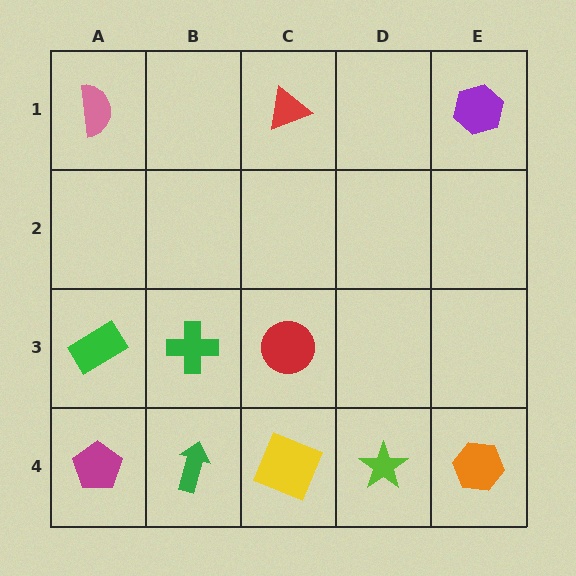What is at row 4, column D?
A lime star.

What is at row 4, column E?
An orange hexagon.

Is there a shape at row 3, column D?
No, that cell is empty.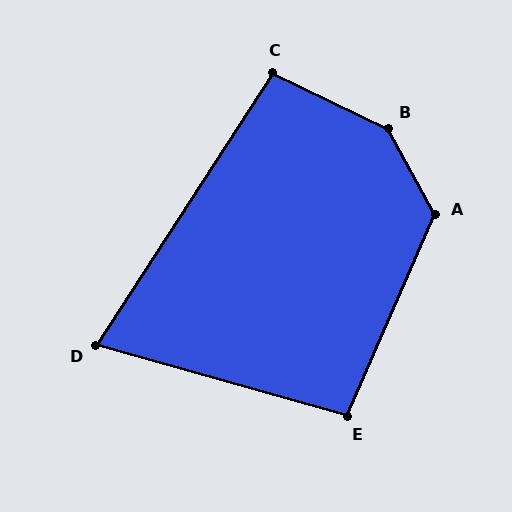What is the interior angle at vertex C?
Approximately 97 degrees (obtuse).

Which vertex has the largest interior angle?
B, at approximately 144 degrees.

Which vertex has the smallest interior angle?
D, at approximately 73 degrees.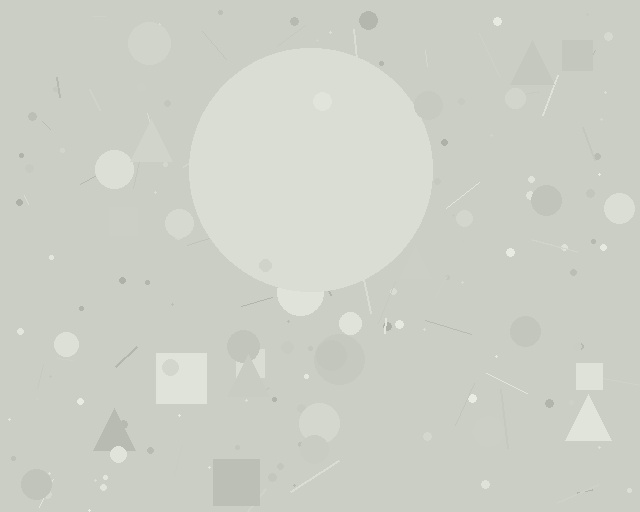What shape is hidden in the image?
A circle is hidden in the image.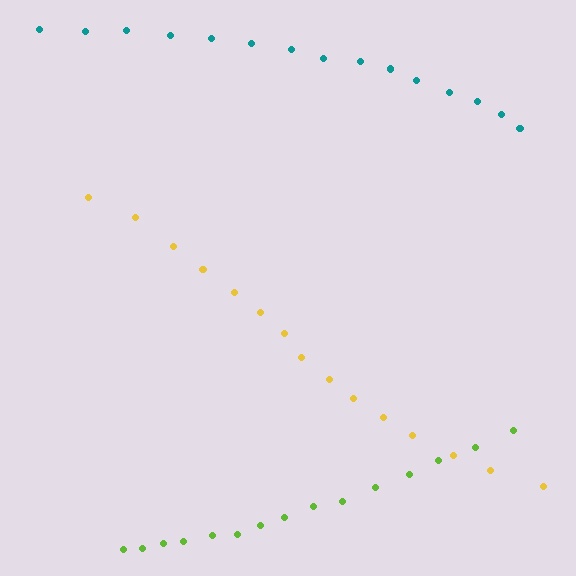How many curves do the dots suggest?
There are 3 distinct paths.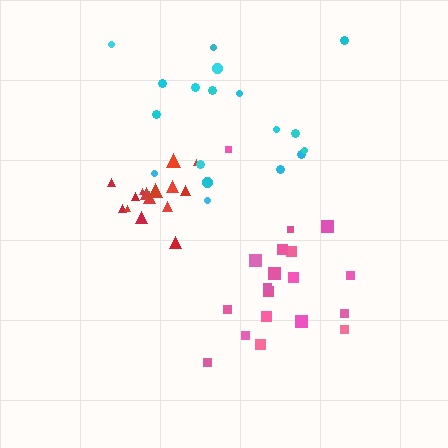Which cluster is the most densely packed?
Red.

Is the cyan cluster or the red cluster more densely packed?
Red.